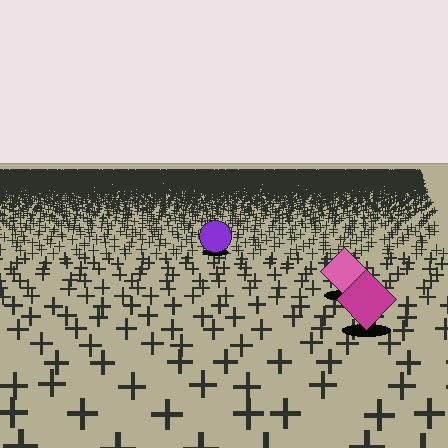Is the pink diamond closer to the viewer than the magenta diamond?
No. The magenta diamond is closer — you can tell from the texture gradient: the ground texture is coarser near it.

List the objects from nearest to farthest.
From nearest to farthest: the magenta diamond, the pink diamond, the purple circle.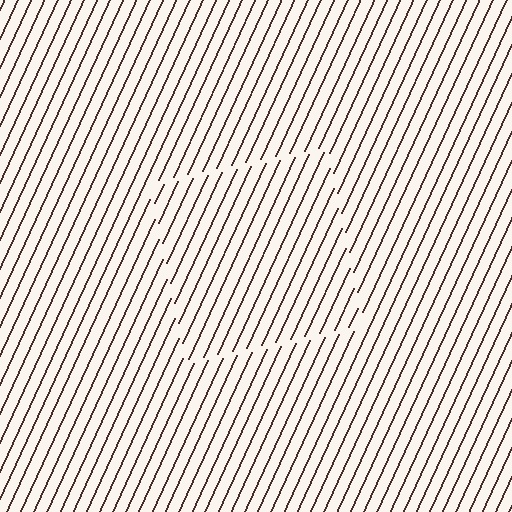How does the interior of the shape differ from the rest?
The interior of the shape contains the same grating, shifted by half a period — the contour is defined by the phase discontinuity where line-ends from the inner and outer gratings abut.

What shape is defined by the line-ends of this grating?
An illusory square. The interior of the shape contains the same grating, shifted by half a period — the contour is defined by the phase discontinuity where line-ends from the inner and outer gratings abut.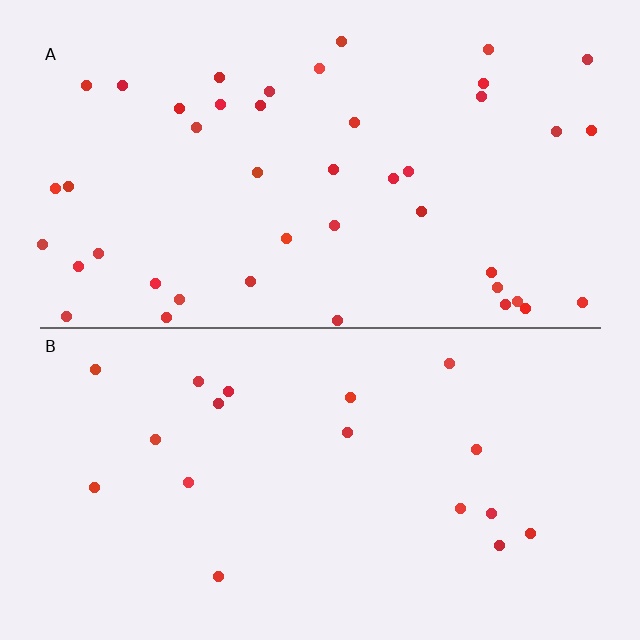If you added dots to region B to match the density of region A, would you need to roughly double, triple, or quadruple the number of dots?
Approximately double.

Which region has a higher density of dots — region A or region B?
A (the top).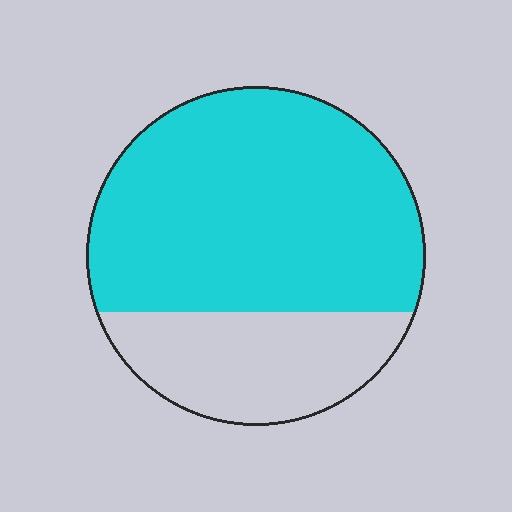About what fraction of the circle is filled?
About two thirds (2/3).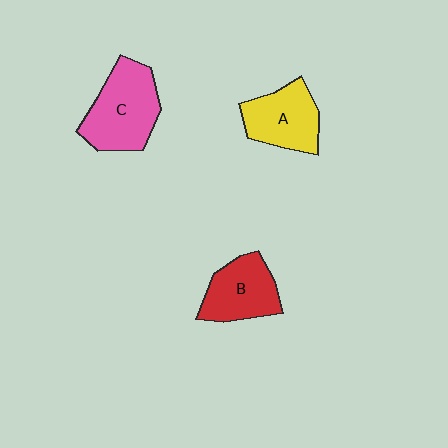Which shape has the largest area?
Shape C (pink).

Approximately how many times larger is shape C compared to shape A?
Approximately 1.3 times.